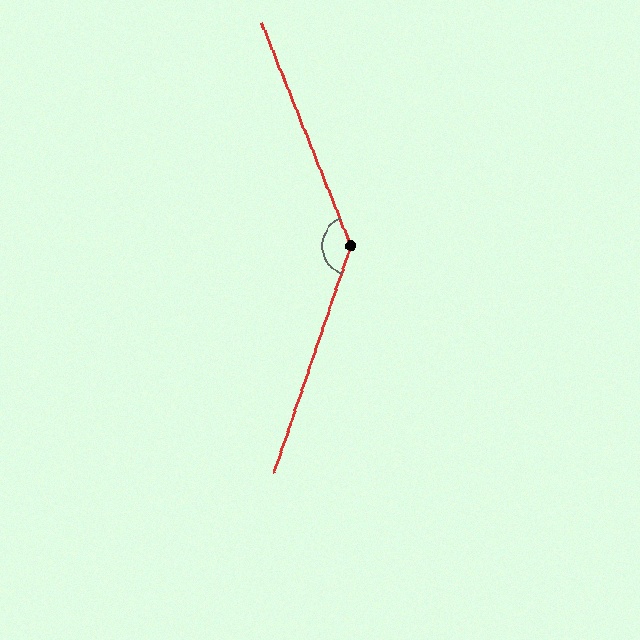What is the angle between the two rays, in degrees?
Approximately 139 degrees.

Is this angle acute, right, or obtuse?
It is obtuse.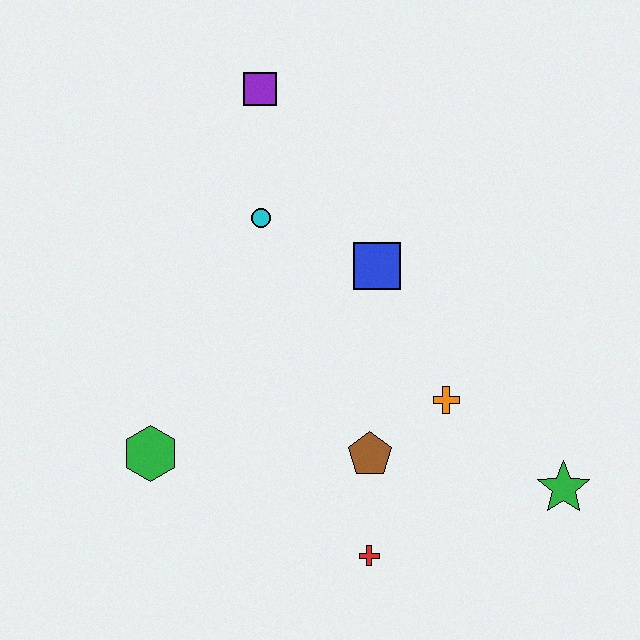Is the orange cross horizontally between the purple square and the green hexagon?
No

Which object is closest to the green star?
The orange cross is closest to the green star.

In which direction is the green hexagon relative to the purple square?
The green hexagon is below the purple square.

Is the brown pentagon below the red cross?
No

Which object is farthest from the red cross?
The purple square is farthest from the red cross.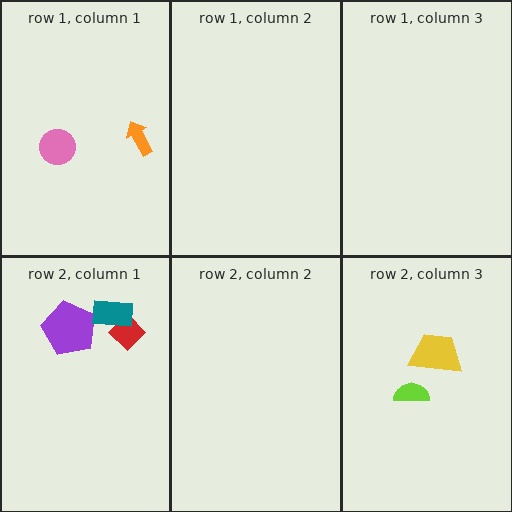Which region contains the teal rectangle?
The row 2, column 1 region.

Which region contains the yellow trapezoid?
The row 2, column 3 region.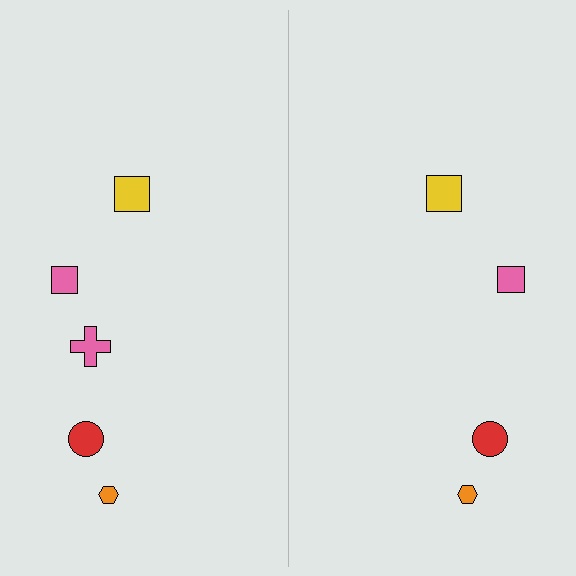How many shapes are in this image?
There are 9 shapes in this image.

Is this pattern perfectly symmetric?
No, the pattern is not perfectly symmetric. A pink cross is missing from the right side.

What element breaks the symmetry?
A pink cross is missing from the right side.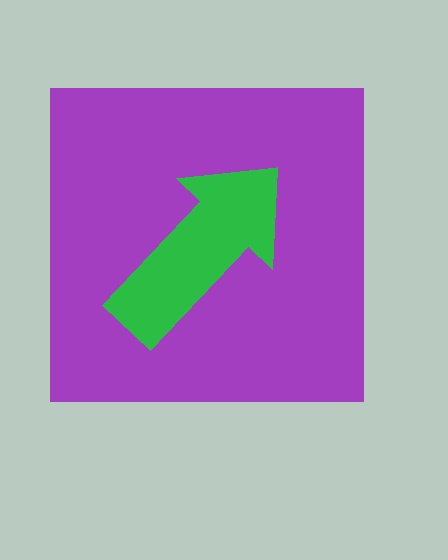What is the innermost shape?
The green arrow.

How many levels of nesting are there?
2.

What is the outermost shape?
The purple square.